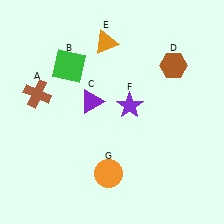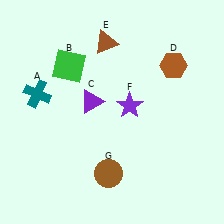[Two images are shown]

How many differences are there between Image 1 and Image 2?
There are 3 differences between the two images.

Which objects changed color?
A changed from brown to teal. E changed from orange to brown. G changed from orange to brown.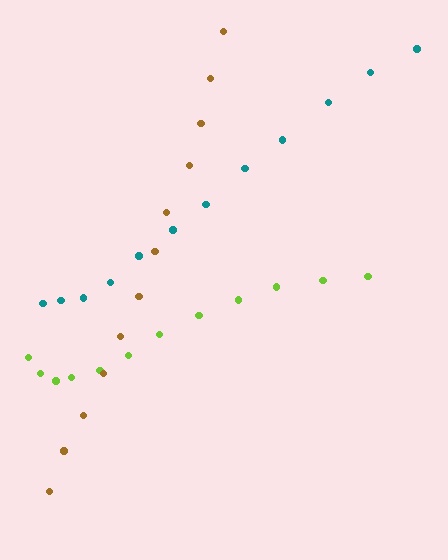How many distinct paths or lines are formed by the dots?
There are 3 distinct paths.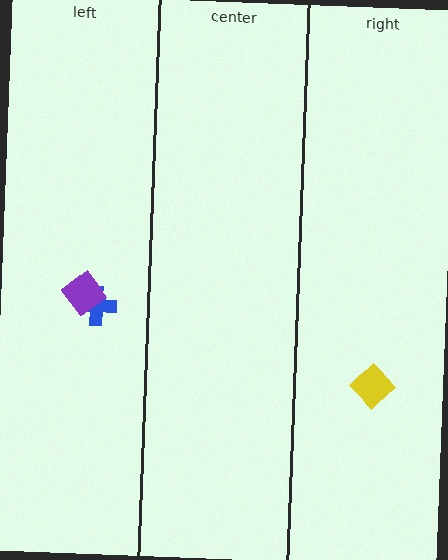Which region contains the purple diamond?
The left region.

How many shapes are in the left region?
2.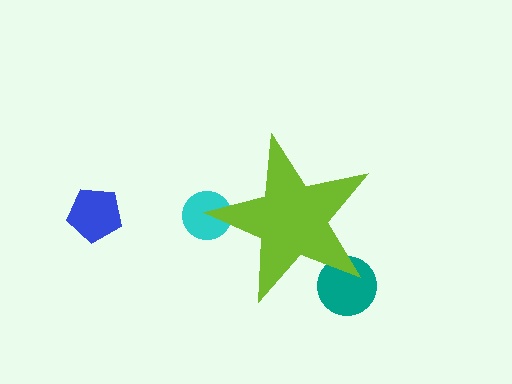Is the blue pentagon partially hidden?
No, the blue pentagon is fully visible.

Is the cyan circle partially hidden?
Yes, the cyan circle is partially hidden behind the lime star.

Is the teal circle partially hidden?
Yes, the teal circle is partially hidden behind the lime star.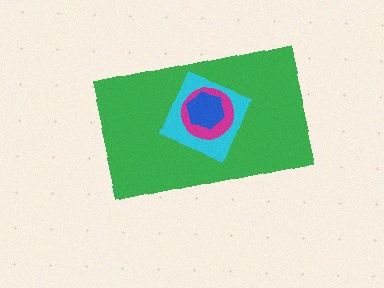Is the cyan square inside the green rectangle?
Yes.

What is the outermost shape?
The green rectangle.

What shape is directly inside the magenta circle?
The blue hexagon.